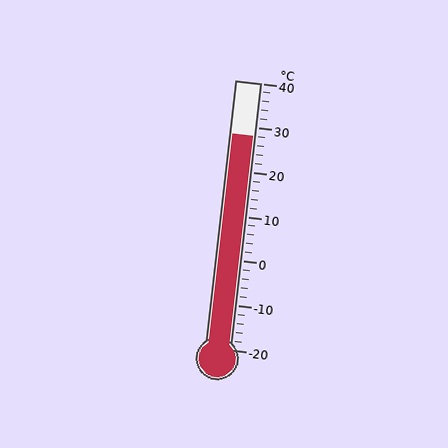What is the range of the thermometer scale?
The thermometer scale ranges from -20°C to 40°C.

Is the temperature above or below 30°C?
The temperature is below 30°C.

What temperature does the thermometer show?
The thermometer shows approximately 28°C.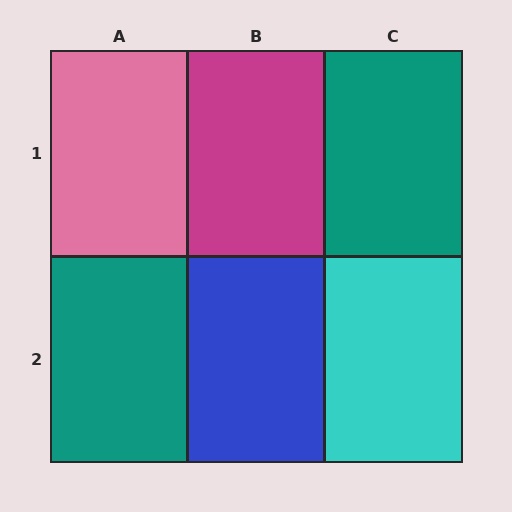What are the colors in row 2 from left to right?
Teal, blue, cyan.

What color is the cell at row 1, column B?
Magenta.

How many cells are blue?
1 cell is blue.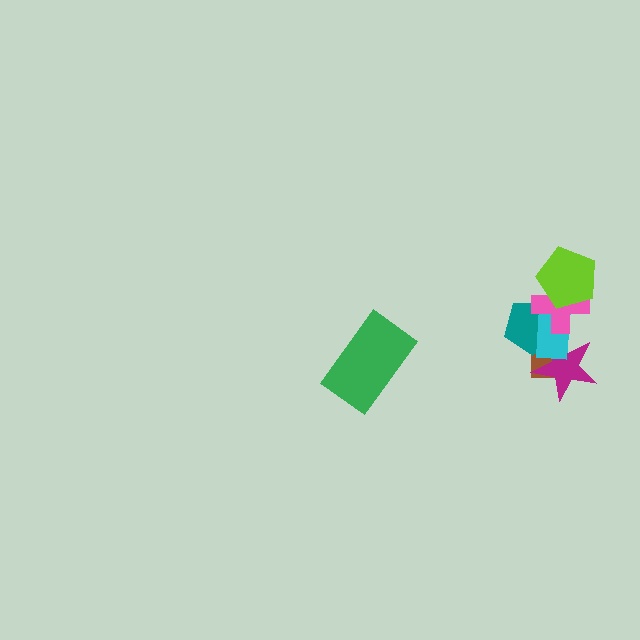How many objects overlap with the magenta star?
3 objects overlap with the magenta star.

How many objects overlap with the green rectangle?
0 objects overlap with the green rectangle.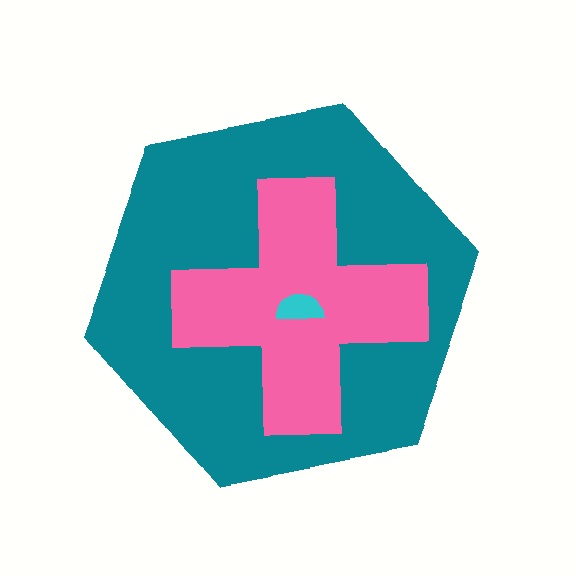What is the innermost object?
The cyan semicircle.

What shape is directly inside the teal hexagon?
The pink cross.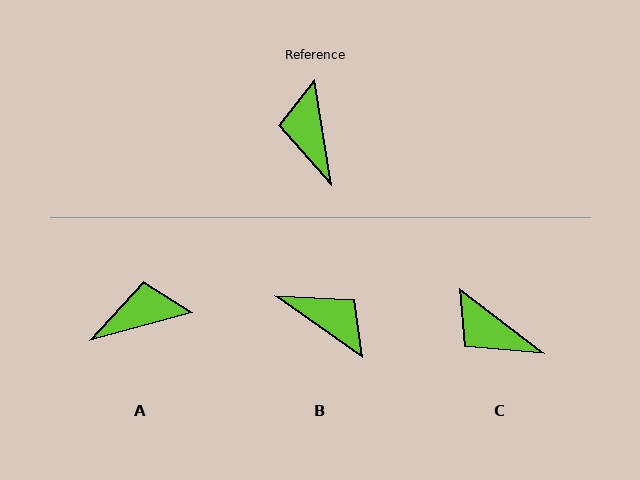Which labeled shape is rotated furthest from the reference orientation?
B, about 134 degrees away.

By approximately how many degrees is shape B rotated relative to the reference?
Approximately 134 degrees clockwise.